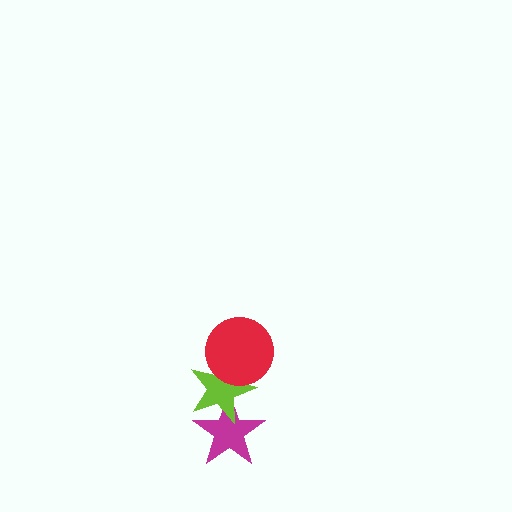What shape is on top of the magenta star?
The lime star is on top of the magenta star.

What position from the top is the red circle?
The red circle is 1st from the top.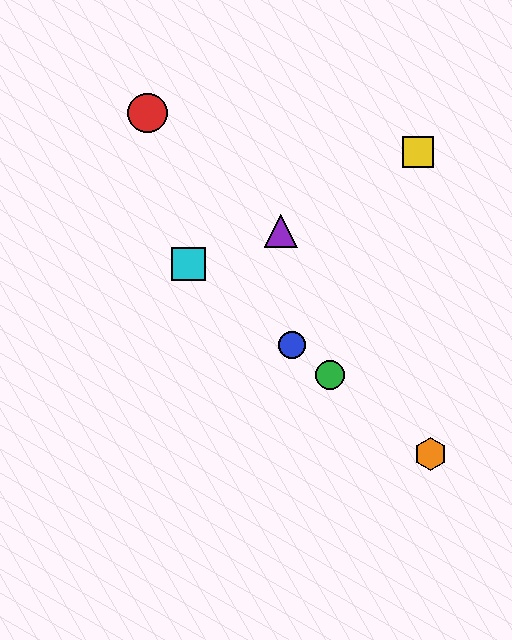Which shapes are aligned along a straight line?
The blue circle, the green circle, the orange hexagon, the cyan square are aligned along a straight line.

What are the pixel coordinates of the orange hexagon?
The orange hexagon is at (431, 454).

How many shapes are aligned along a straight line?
4 shapes (the blue circle, the green circle, the orange hexagon, the cyan square) are aligned along a straight line.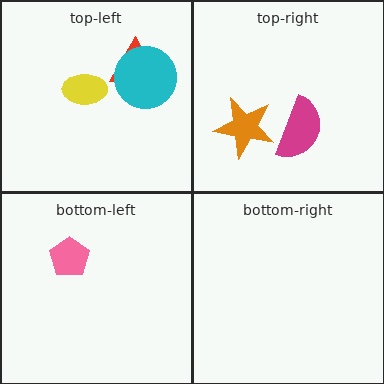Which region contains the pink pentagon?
The bottom-left region.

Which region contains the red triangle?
The top-left region.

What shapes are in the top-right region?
The orange star, the magenta semicircle.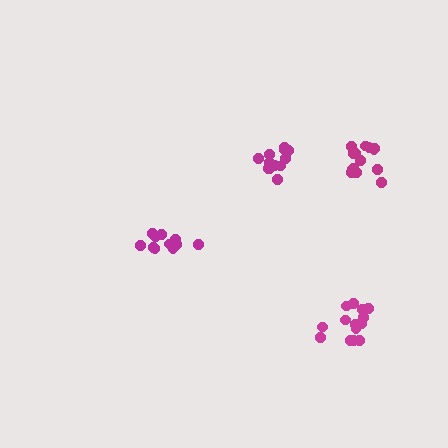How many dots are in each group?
Group 1: 12 dots, Group 2: 12 dots, Group 3: 15 dots, Group 4: 14 dots (53 total).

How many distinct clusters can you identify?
There are 4 distinct clusters.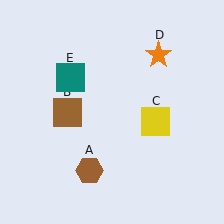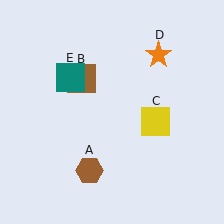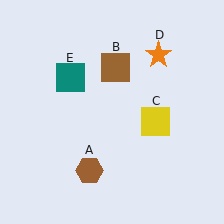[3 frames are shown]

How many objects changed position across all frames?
1 object changed position: brown square (object B).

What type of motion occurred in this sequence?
The brown square (object B) rotated clockwise around the center of the scene.